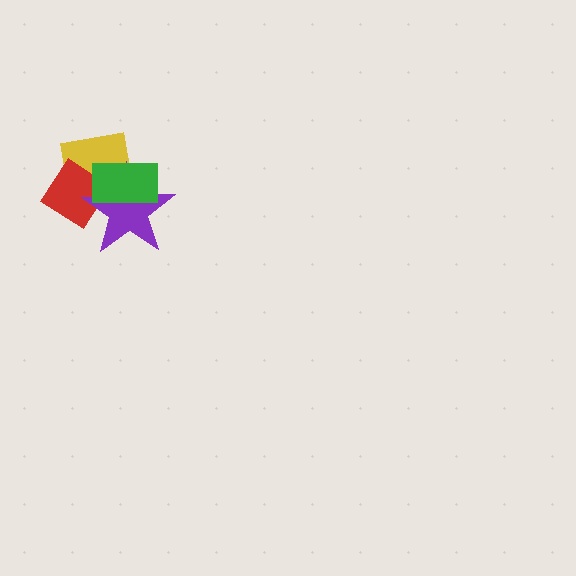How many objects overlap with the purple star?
3 objects overlap with the purple star.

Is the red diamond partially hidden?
Yes, it is partially covered by another shape.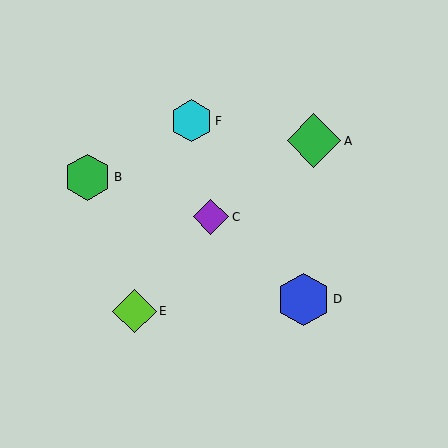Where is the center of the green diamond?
The center of the green diamond is at (314, 141).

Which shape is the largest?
The green diamond (labeled A) is the largest.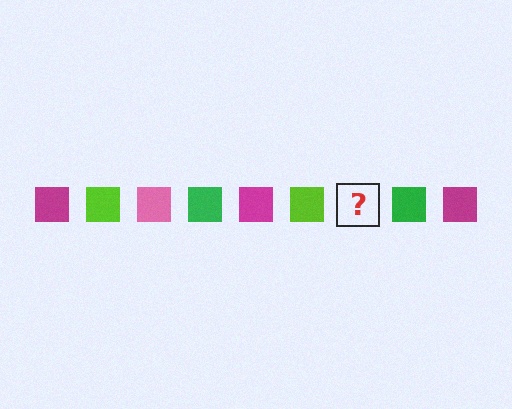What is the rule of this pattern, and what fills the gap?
The rule is that the pattern cycles through magenta, lime, pink, green squares. The gap should be filled with a pink square.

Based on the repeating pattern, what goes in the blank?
The blank should be a pink square.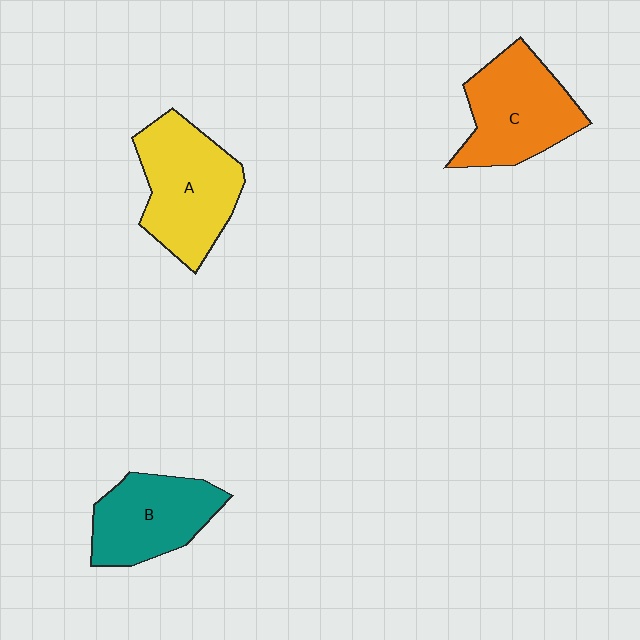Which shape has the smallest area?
Shape B (teal).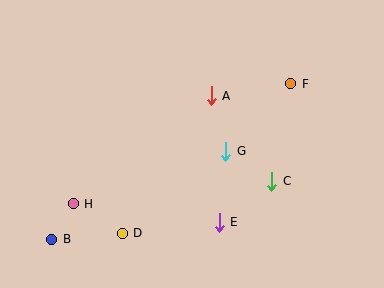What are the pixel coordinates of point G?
Point G is at (226, 151).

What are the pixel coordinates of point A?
Point A is at (211, 96).